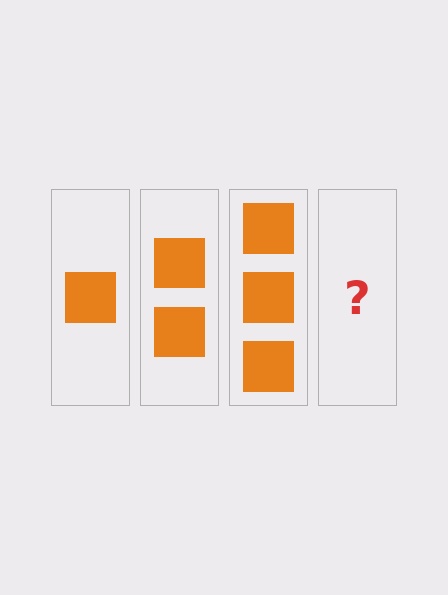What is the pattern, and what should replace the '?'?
The pattern is that each step adds one more square. The '?' should be 4 squares.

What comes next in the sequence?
The next element should be 4 squares.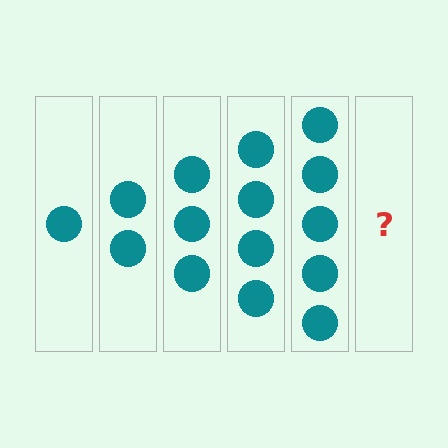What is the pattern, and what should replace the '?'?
The pattern is that each step adds one more circle. The '?' should be 6 circles.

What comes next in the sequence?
The next element should be 6 circles.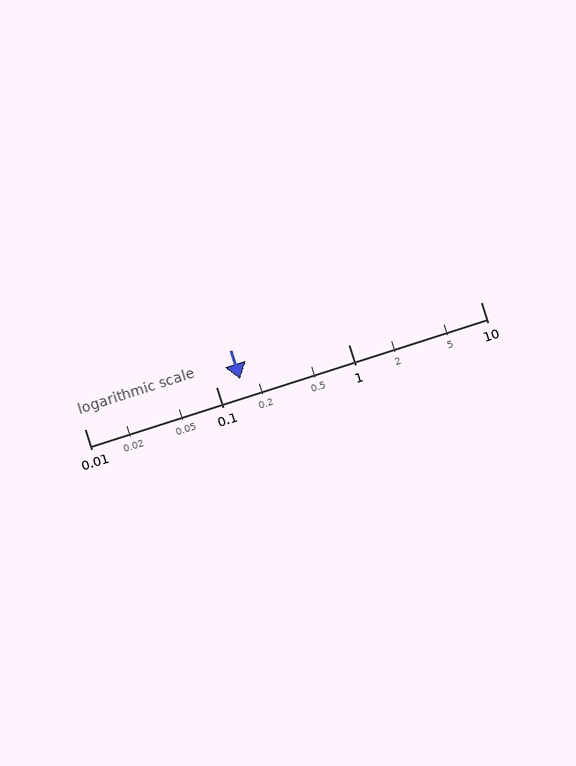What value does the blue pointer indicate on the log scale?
The pointer indicates approximately 0.15.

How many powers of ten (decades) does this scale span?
The scale spans 3 decades, from 0.01 to 10.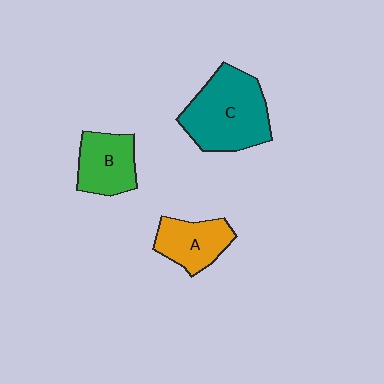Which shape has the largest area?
Shape C (teal).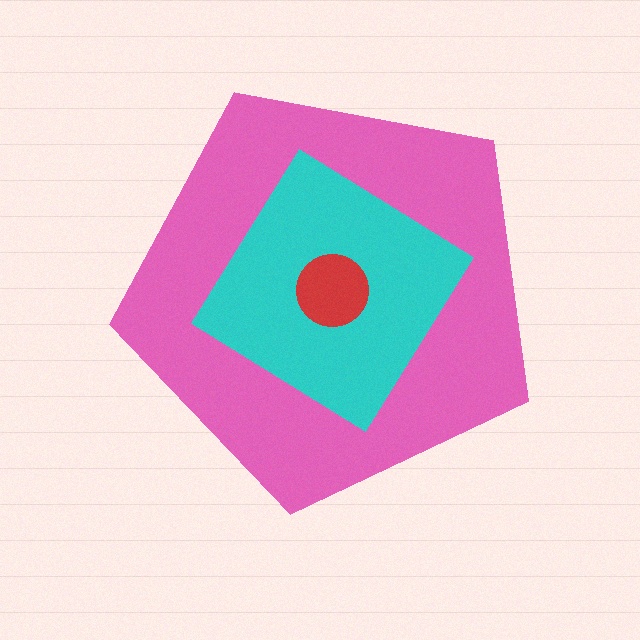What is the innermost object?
The red circle.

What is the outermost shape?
The pink pentagon.